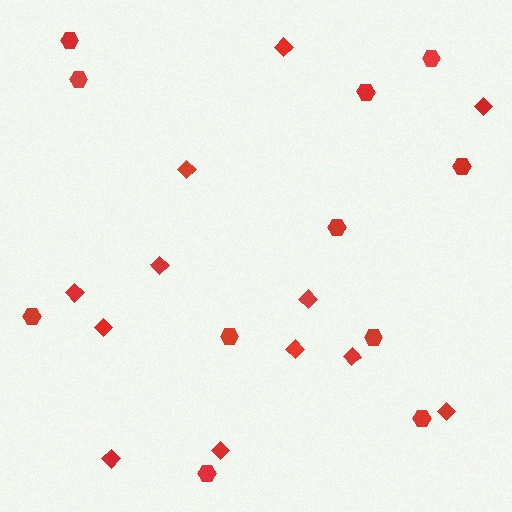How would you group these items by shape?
There are 2 groups: one group of diamonds (12) and one group of hexagons (11).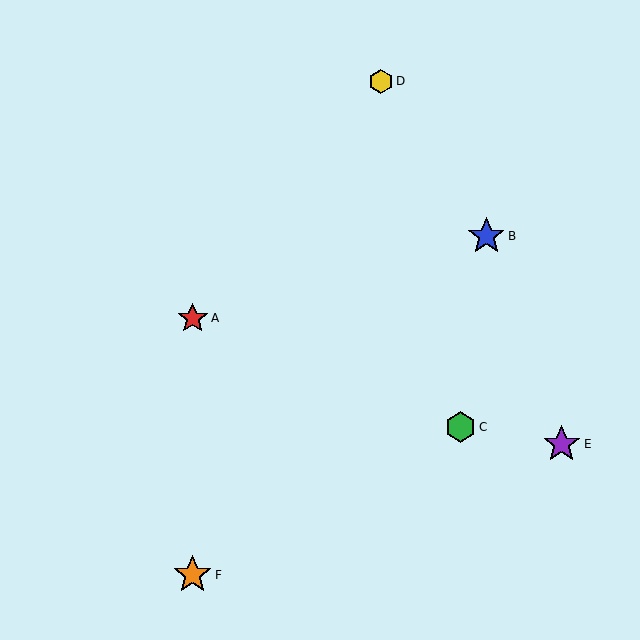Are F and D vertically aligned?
No, F is at x≈193 and D is at x≈381.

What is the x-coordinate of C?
Object C is at x≈461.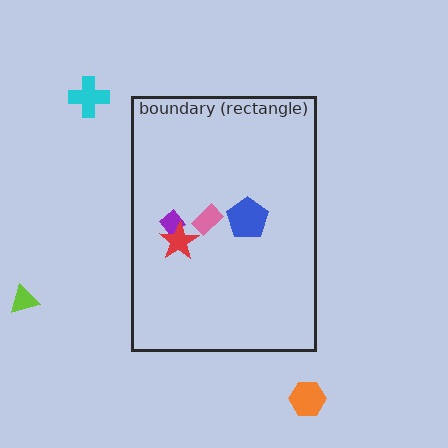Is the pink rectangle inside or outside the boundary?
Inside.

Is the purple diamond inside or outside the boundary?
Inside.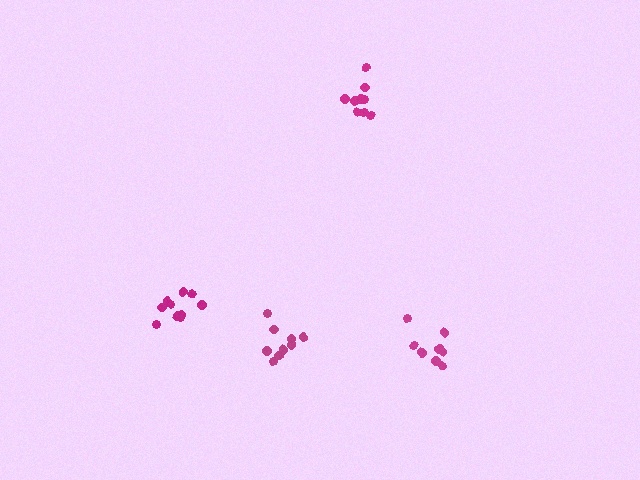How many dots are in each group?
Group 1: 8 dots, Group 2: 9 dots, Group 3: 10 dots, Group 4: 10 dots (37 total).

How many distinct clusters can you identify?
There are 4 distinct clusters.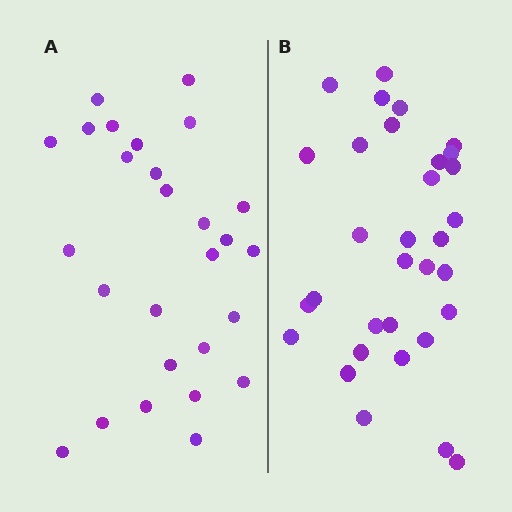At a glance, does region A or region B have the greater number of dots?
Region B (the right region) has more dots.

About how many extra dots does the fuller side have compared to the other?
Region B has about 5 more dots than region A.